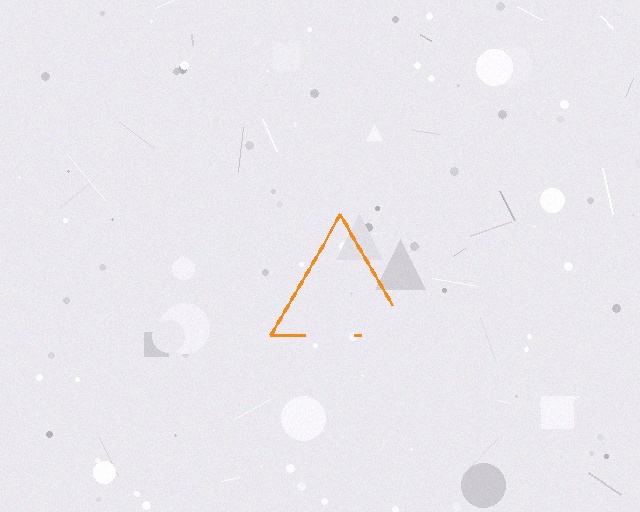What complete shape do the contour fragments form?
The contour fragments form a triangle.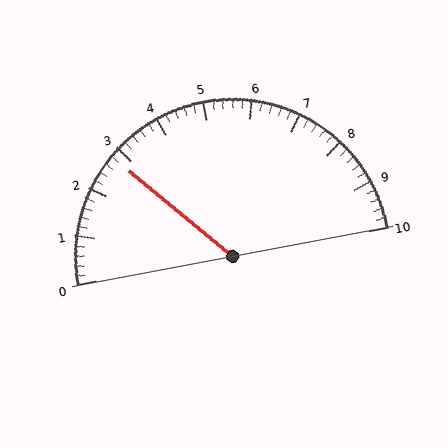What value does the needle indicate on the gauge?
The needle indicates approximately 2.8.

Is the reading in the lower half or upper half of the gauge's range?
The reading is in the lower half of the range (0 to 10).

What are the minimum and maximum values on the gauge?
The gauge ranges from 0 to 10.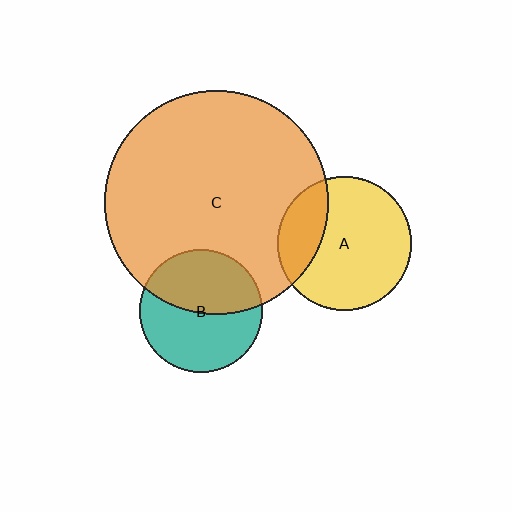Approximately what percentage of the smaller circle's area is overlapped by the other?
Approximately 45%.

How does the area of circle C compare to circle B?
Approximately 3.3 times.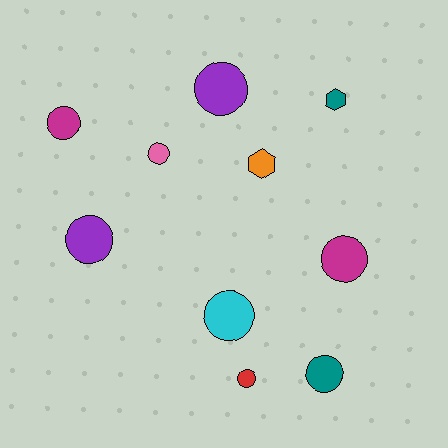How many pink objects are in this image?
There is 1 pink object.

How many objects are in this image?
There are 10 objects.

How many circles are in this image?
There are 8 circles.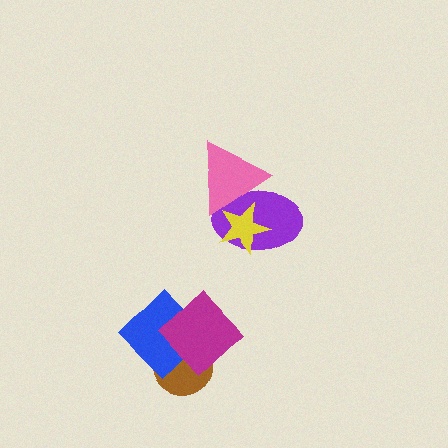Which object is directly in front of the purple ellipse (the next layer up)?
The pink triangle is directly in front of the purple ellipse.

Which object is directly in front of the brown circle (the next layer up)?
The blue diamond is directly in front of the brown circle.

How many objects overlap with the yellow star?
2 objects overlap with the yellow star.